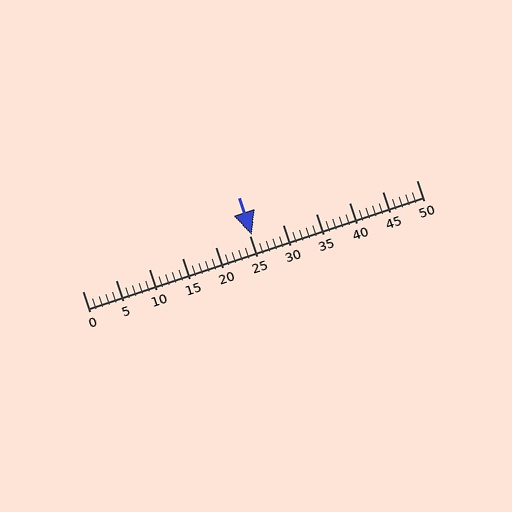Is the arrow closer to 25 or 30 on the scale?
The arrow is closer to 25.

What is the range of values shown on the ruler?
The ruler shows values from 0 to 50.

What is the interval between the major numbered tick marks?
The major tick marks are spaced 5 units apart.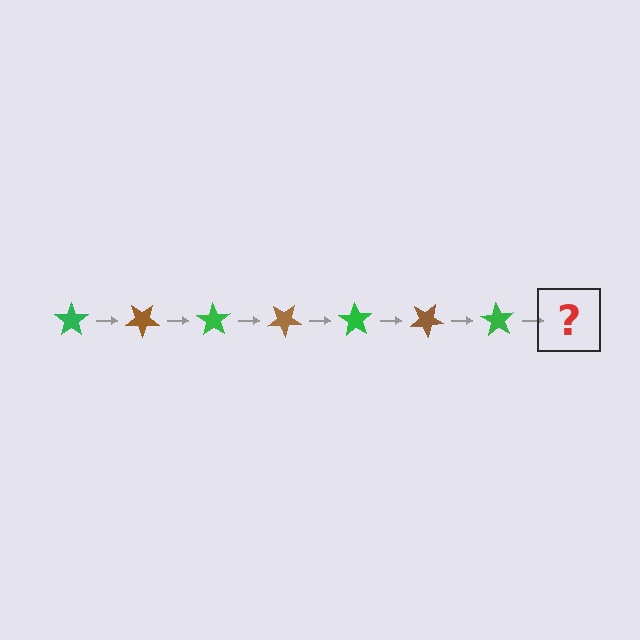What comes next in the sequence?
The next element should be a brown star, rotated 245 degrees from the start.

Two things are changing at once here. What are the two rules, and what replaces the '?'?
The two rules are that it rotates 35 degrees each step and the color cycles through green and brown. The '?' should be a brown star, rotated 245 degrees from the start.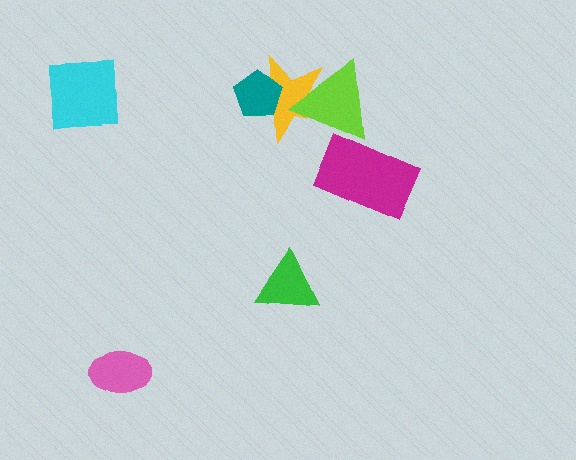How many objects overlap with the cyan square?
0 objects overlap with the cyan square.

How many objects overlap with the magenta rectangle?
1 object overlaps with the magenta rectangle.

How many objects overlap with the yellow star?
2 objects overlap with the yellow star.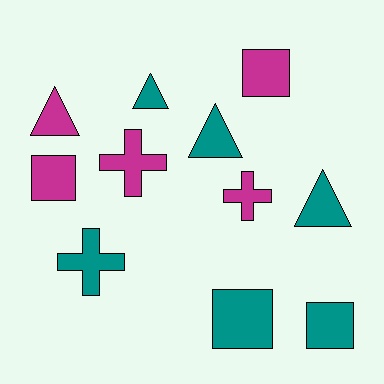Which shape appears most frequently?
Triangle, with 4 objects.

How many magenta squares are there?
There are 2 magenta squares.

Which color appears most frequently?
Teal, with 6 objects.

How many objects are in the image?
There are 11 objects.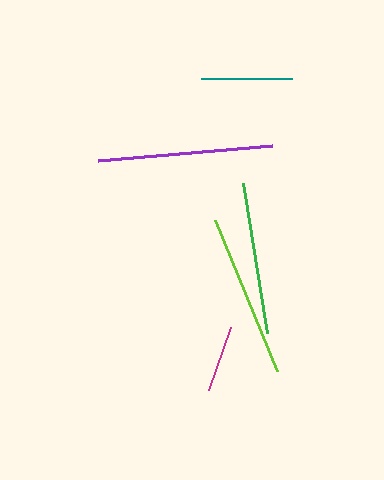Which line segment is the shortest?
The magenta line is the shortest at approximately 66 pixels.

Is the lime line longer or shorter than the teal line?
The lime line is longer than the teal line.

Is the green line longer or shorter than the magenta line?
The green line is longer than the magenta line.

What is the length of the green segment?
The green segment is approximately 152 pixels long.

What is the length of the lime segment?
The lime segment is approximately 162 pixels long.